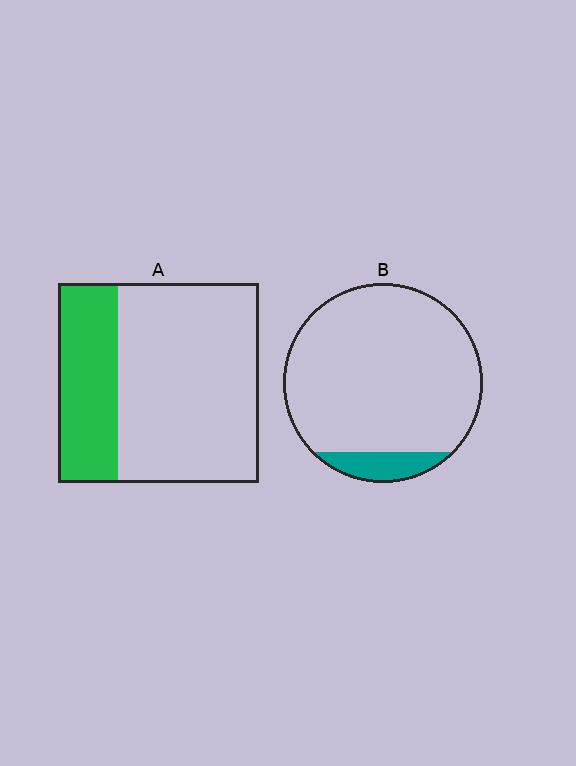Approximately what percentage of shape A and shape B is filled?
A is approximately 30% and B is approximately 10%.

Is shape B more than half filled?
No.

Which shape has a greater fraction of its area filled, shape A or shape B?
Shape A.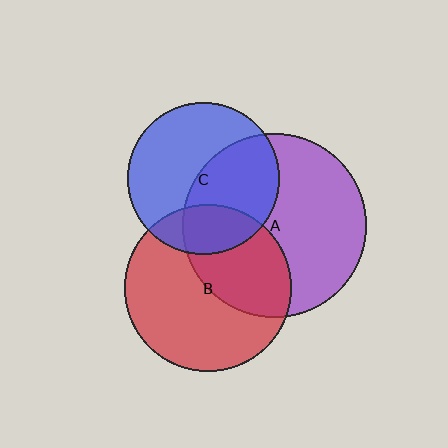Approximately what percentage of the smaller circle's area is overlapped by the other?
Approximately 40%.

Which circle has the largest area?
Circle A (purple).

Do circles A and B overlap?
Yes.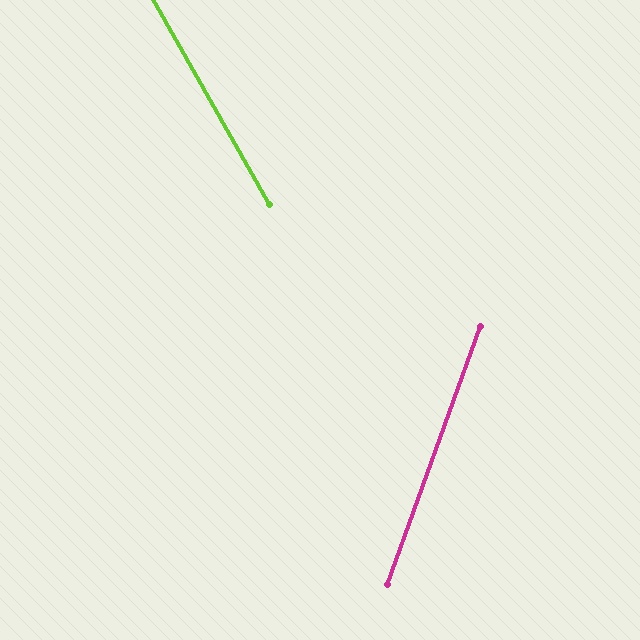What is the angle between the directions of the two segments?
Approximately 49 degrees.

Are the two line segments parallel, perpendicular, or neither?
Neither parallel nor perpendicular — they differ by about 49°.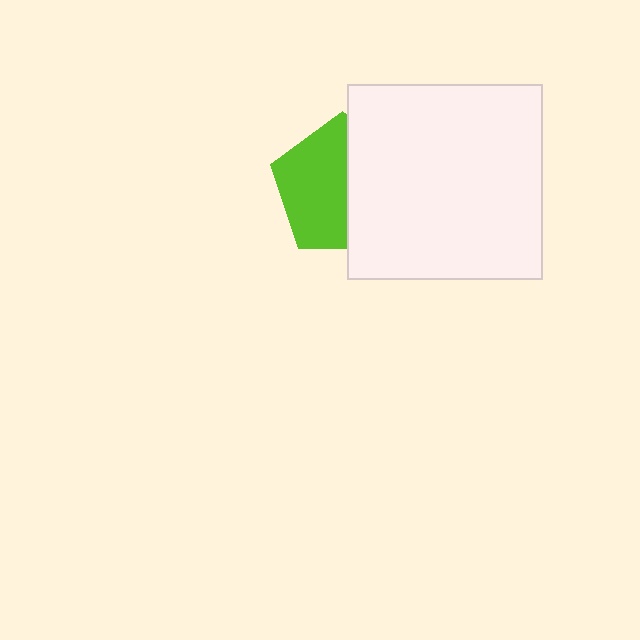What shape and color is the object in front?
The object in front is a white square.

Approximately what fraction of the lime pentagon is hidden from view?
Roughly 45% of the lime pentagon is hidden behind the white square.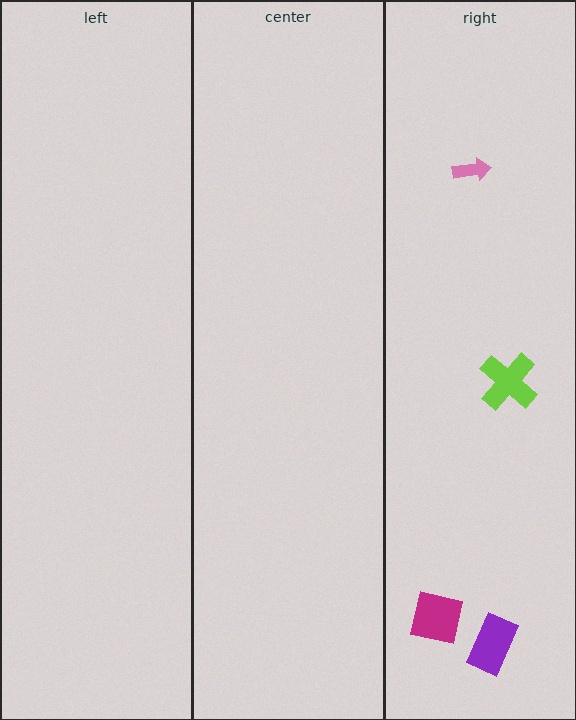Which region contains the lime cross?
The right region.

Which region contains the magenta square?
The right region.